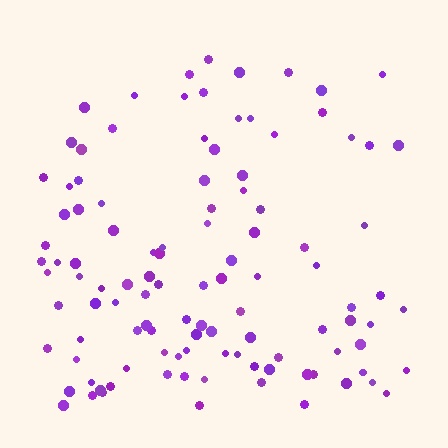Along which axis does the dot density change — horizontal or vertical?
Vertical.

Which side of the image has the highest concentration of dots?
The bottom.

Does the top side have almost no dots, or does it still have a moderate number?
Still a moderate number, just noticeably fewer than the bottom.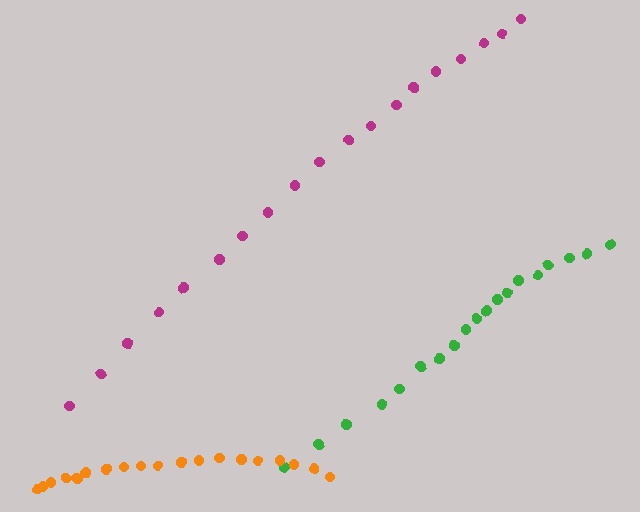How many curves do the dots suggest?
There are 3 distinct paths.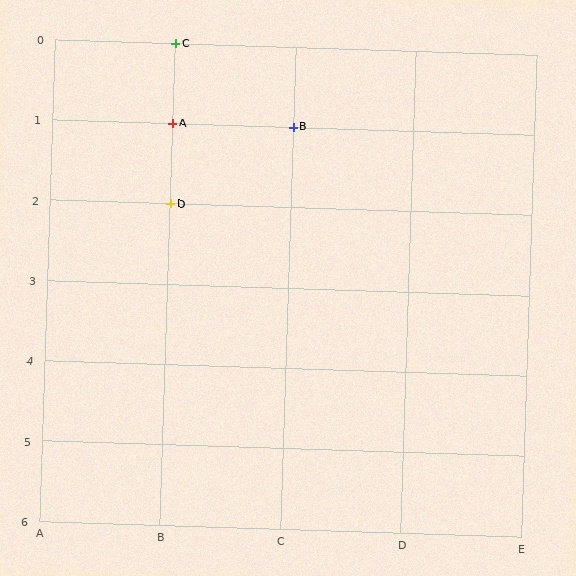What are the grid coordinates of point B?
Point B is at grid coordinates (C, 1).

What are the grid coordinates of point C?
Point C is at grid coordinates (B, 0).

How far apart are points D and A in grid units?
Points D and A are 1 row apart.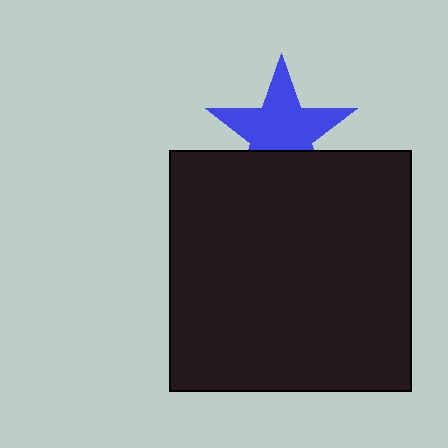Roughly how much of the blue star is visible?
Most of it is visible (roughly 69%).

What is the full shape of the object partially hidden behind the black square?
The partially hidden object is a blue star.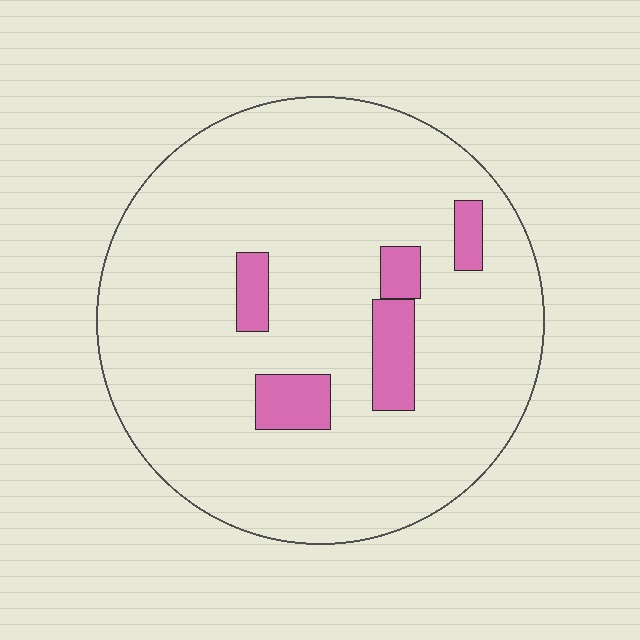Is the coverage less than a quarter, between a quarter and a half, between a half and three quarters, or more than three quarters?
Less than a quarter.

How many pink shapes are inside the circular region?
5.